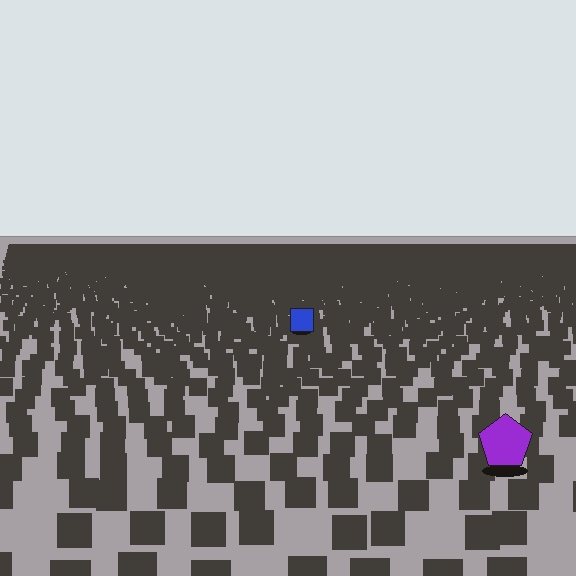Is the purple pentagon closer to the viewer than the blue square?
Yes. The purple pentagon is closer — you can tell from the texture gradient: the ground texture is coarser near it.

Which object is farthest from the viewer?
The blue square is farthest from the viewer. It appears smaller and the ground texture around it is denser.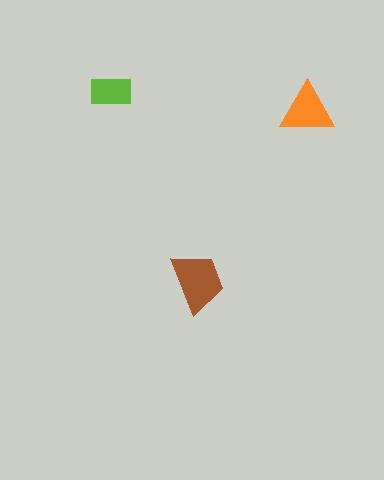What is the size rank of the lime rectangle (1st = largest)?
3rd.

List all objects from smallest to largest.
The lime rectangle, the orange triangle, the brown trapezoid.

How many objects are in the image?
There are 3 objects in the image.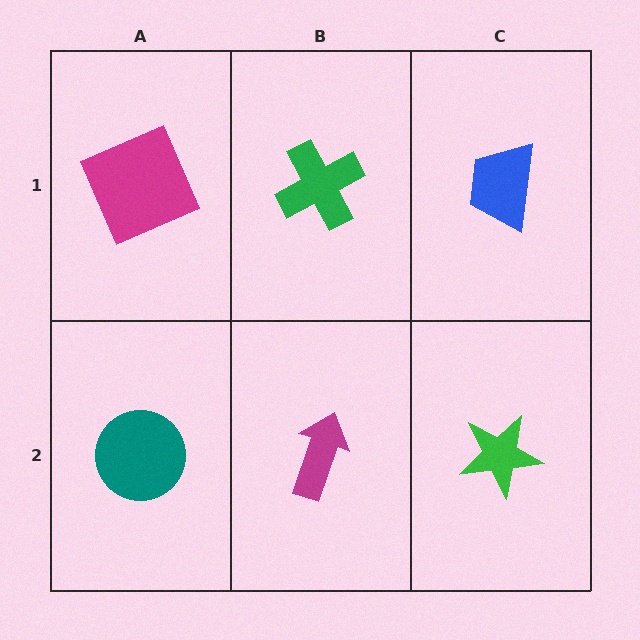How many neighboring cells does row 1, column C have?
2.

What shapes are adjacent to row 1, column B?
A magenta arrow (row 2, column B), a magenta square (row 1, column A), a blue trapezoid (row 1, column C).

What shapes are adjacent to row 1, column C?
A green star (row 2, column C), a green cross (row 1, column B).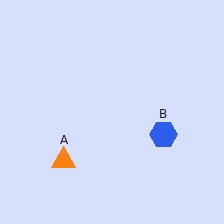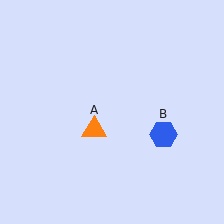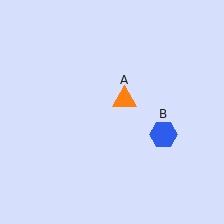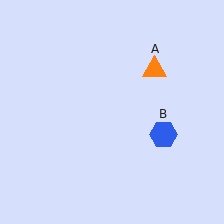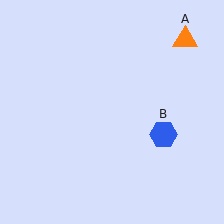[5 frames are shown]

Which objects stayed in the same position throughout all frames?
Blue hexagon (object B) remained stationary.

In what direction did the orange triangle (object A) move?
The orange triangle (object A) moved up and to the right.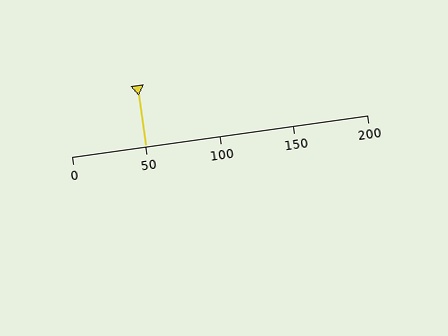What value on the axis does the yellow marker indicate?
The marker indicates approximately 50.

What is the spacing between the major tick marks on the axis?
The major ticks are spaced 50 apart.